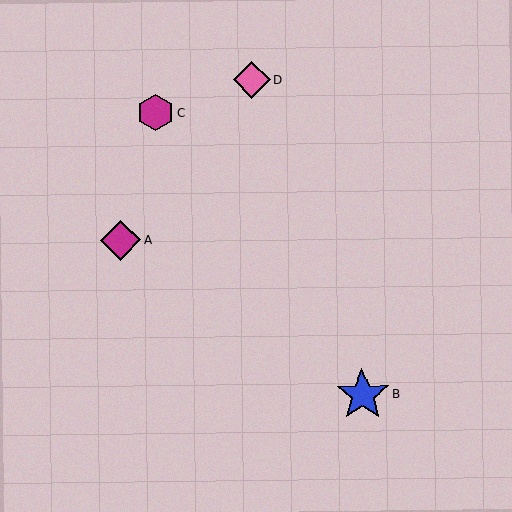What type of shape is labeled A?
Shape A is a magenta diamond.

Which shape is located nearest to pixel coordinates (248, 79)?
The pink diamond (labeled D) at (252, 80) is nearest to that location.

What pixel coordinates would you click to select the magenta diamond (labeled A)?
Click at (120, 240) to select the magenta diamond A.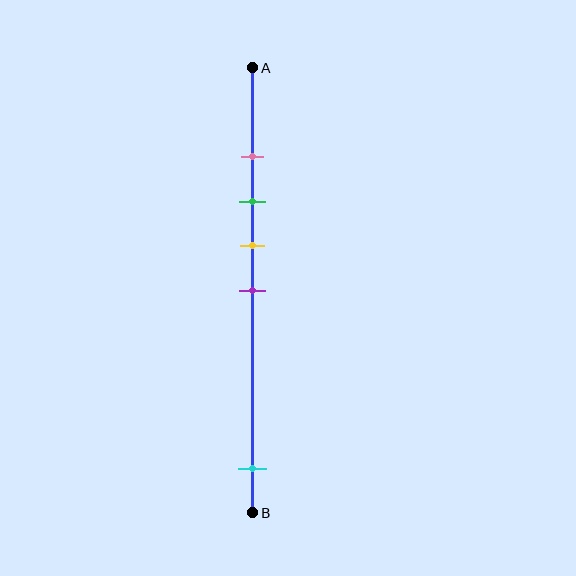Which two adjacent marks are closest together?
The pink and green marks are the closest adjacent pair.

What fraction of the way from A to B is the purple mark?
The purple mark is approximately 50% (0.5) of the way from A to B.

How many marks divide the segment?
There are 5 marks dividing the segment.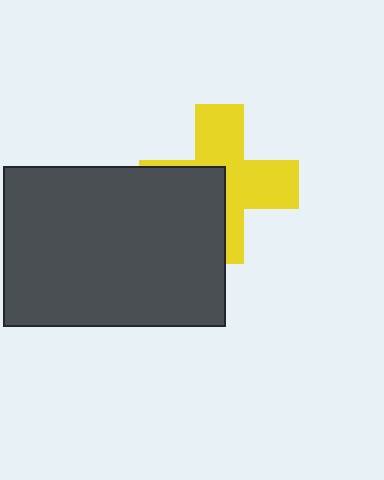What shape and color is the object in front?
The object in front is a dark gray rectangle.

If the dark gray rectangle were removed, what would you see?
You would see the complete yellow cross.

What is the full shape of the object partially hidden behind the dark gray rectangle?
The partially hidden object is a yellow cross.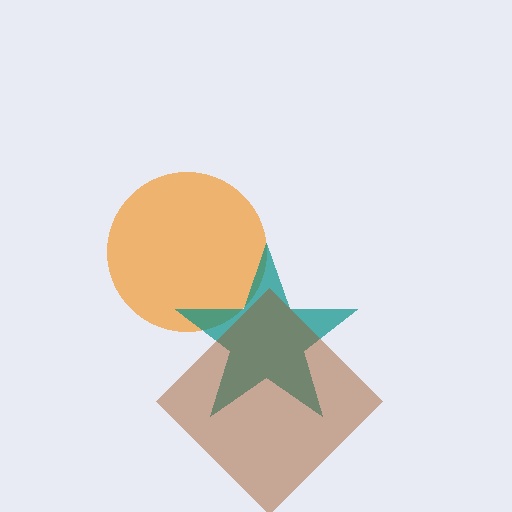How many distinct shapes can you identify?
There are 3 distinct shapes: an orange circle, a teal star, a brown diamond.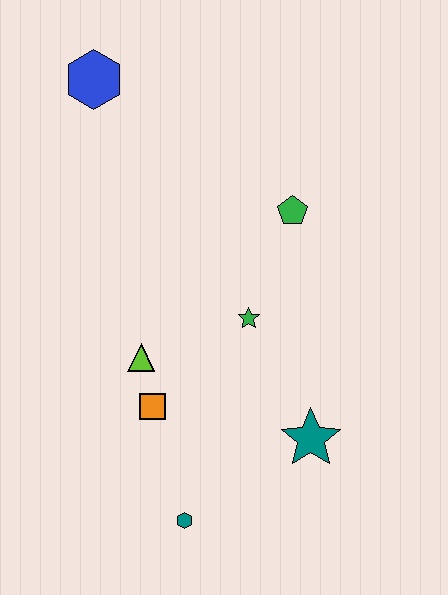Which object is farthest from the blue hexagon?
The teal hexagon is farthest from the blue hexagon.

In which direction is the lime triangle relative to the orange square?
The lime triangle is above the orange square.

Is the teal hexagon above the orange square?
No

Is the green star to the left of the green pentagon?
Yes